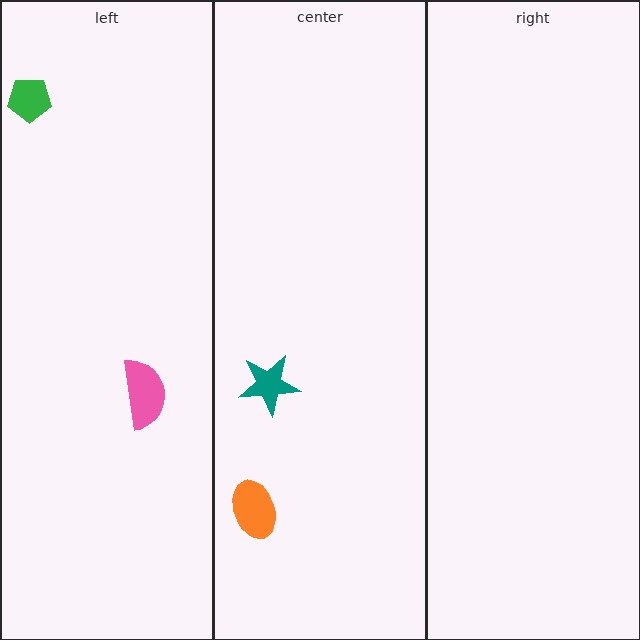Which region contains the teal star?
The center region.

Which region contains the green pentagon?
The left region.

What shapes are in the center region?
The teal star, the orange ellipse.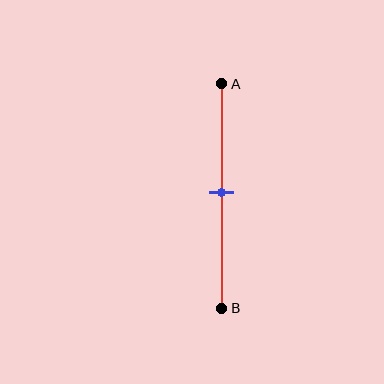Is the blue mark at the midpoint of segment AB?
Yes, the mark is approximately at the midpoint.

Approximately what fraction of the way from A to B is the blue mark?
The blue mark is approximately 50% of the way from A to B.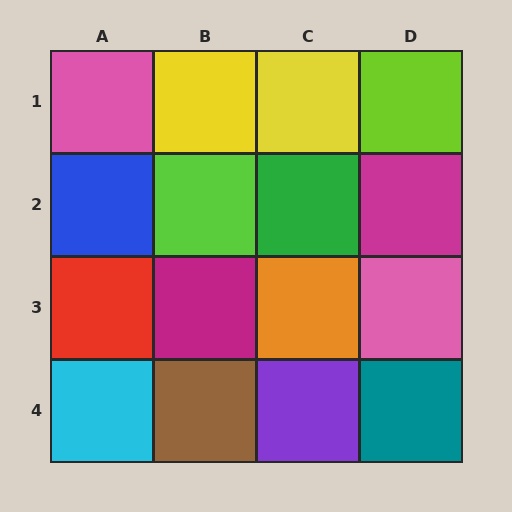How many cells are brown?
1 cell is brown.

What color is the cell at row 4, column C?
Purple.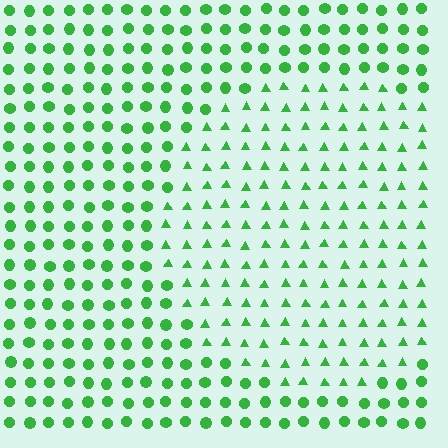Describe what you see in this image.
The image is filled with small green elements arranged in a uniform grid. A circle-shaped region contains triangles, while the surrounding area contains circles. The boundary is defined purely by the change in element shape.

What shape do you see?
I see a circle.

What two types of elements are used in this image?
The image uses triangles inside the circle region and circles outside it.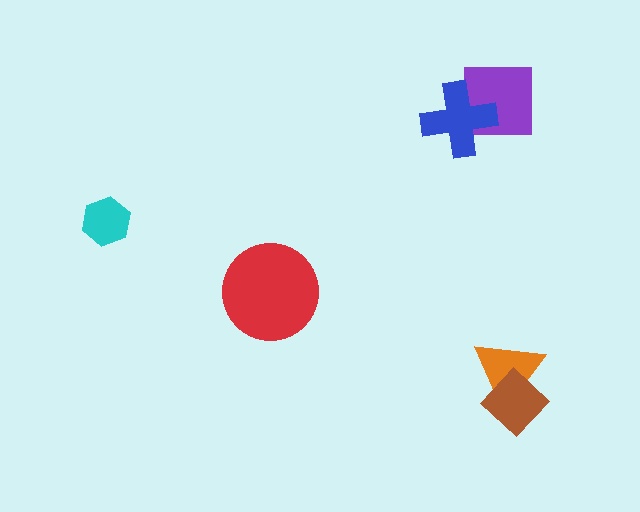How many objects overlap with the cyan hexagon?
0 objects overlap with the cyan hexagon.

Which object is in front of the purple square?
The blue cross is in front of the purple square.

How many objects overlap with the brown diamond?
1 object overlaps with the brown diamond.